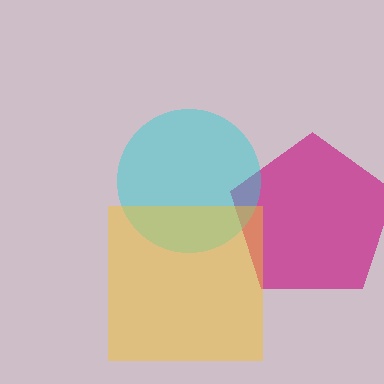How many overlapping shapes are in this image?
There are 3 overlapping shapes in the image.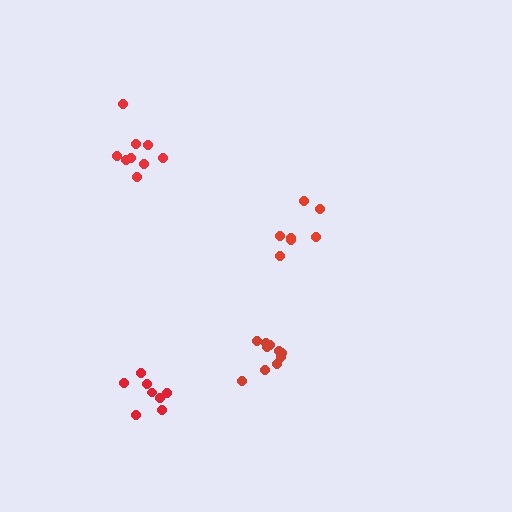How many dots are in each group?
Group 1: 9 dots, Group 2: 10 dots, Group 3: 7 dots, Group 4: 8 dots (34 total).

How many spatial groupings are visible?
There are 4 spatial groupings.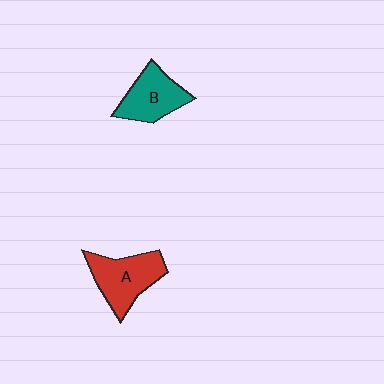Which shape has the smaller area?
Shape B (teal).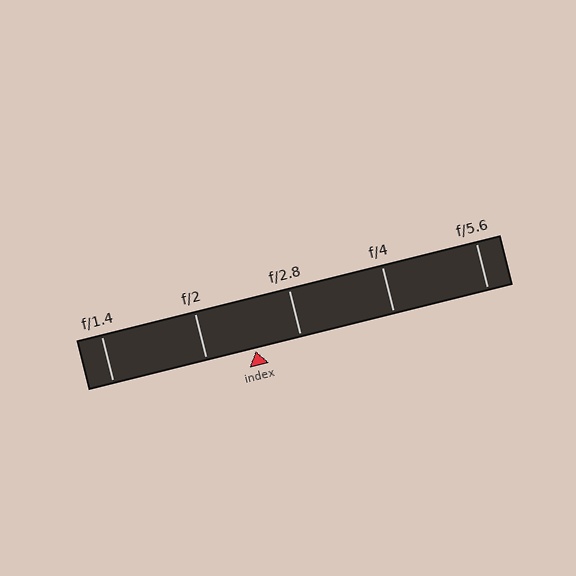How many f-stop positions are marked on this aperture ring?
There are 5 f-stop positions marked.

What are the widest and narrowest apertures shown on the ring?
The widest aperture shown is f/1.4 and the narrowest is f/5.6.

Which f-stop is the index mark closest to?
The index mark is closest to f/2.8.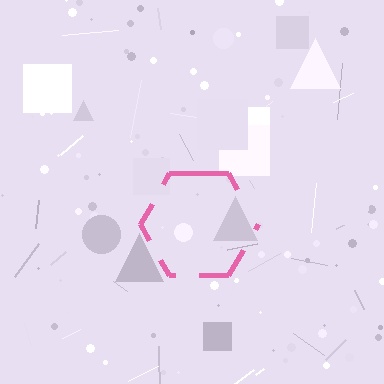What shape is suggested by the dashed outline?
The dashed outline suggests a hexagon.